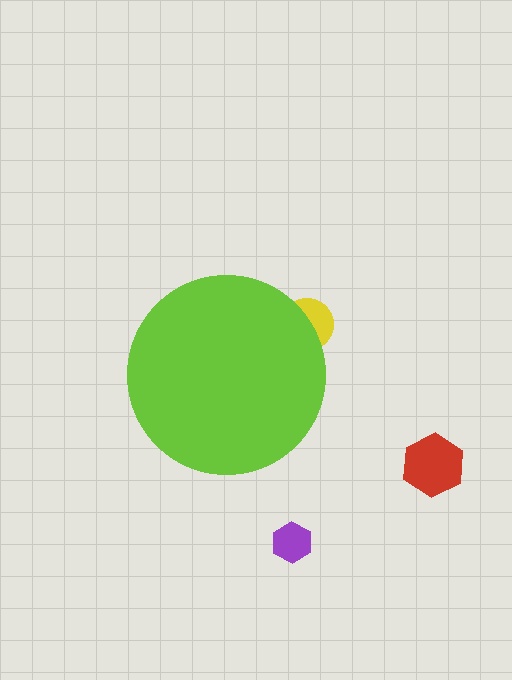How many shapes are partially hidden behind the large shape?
1 shape is partially hidden.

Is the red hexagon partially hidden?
No, the red hexagon is fully visible.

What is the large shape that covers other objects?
A lime circle.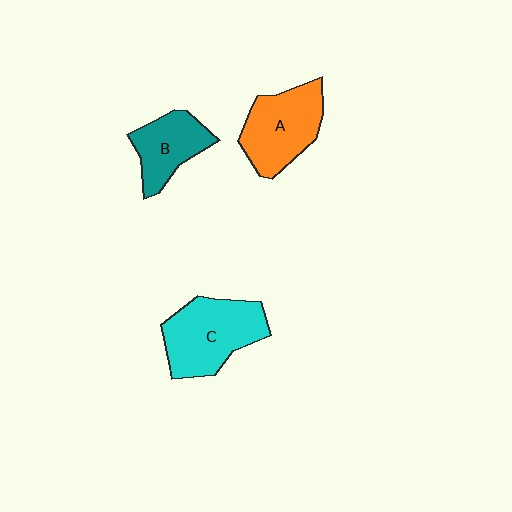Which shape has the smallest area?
Shape B (teal).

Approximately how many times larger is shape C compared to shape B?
Approximately 1.5 times.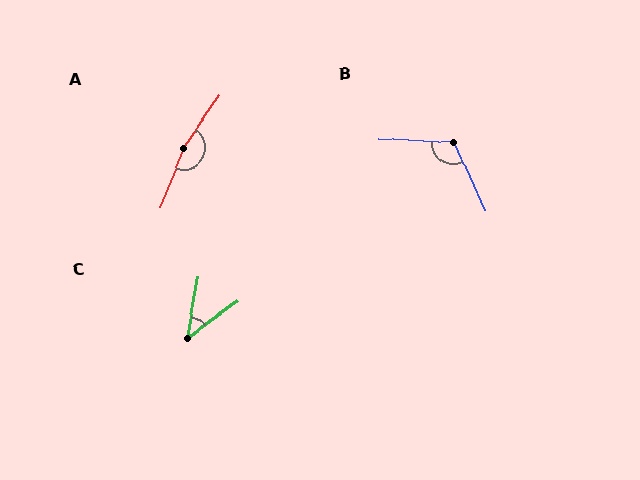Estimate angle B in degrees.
Approximately 118 degrees.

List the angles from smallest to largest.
C (44°), B (118°), A (167°).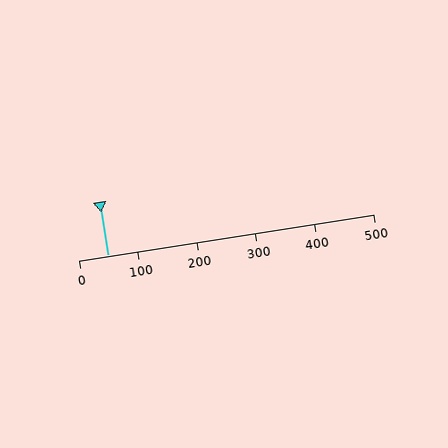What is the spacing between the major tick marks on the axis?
The major ticks are spaced 100 apart.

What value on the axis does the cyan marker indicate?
The marker indicates approximately 50.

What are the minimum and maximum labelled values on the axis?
The axis runs from 0 to 500.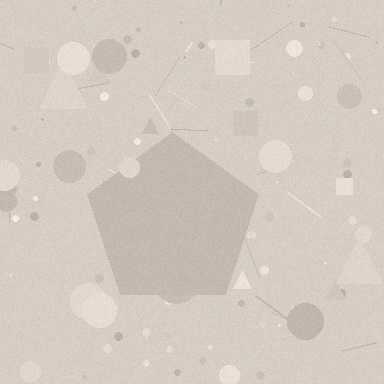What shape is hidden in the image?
A pentagon is hidden in the image.